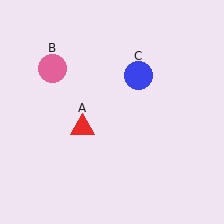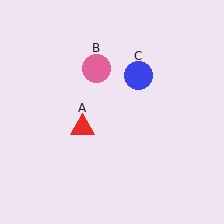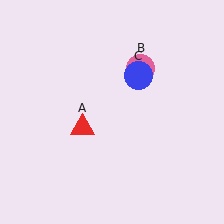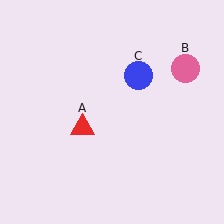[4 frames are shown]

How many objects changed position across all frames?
1 object changed position: pink circle (object B).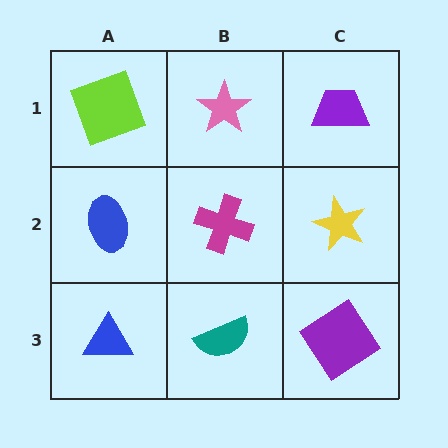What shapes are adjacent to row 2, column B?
A pink star (row 1, column B), a teal semicircle (row 3, column B), a blue ellipse (row 2, column A), a yellow star (row 2, column C).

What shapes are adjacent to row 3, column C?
A yellow star (row 2, column C), a teal semicircle (row 3, column B).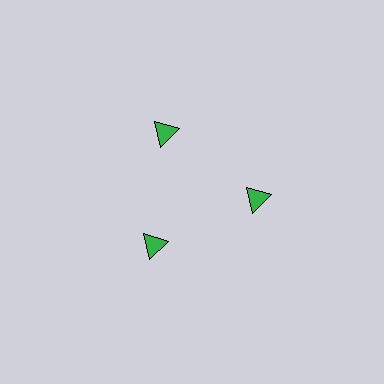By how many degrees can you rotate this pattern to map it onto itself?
The pattern maps onto itself every 120 degrees of rotation.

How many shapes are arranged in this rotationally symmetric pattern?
There are 3 shapes, arranged in 3 groups of 1.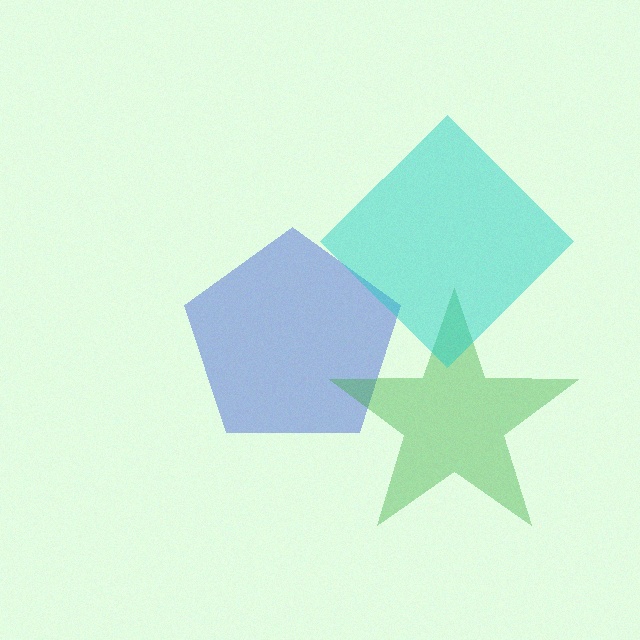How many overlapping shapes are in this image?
There are 3 overlapping shapes in the image.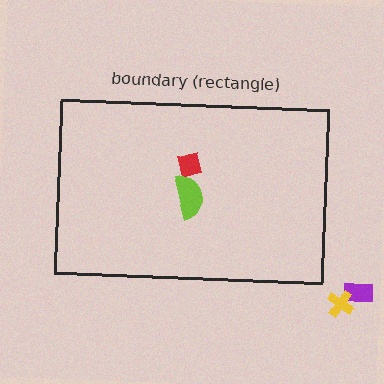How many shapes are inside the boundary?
2 inside, 2 outside.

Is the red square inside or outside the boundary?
Inside.